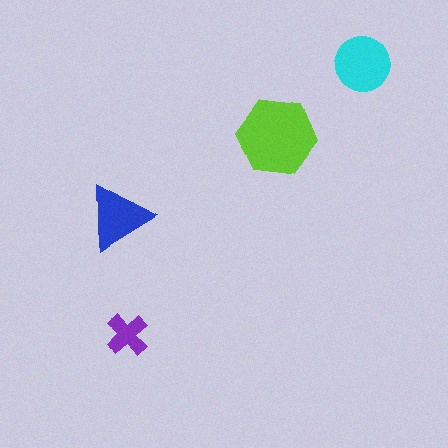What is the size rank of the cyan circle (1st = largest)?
2nd.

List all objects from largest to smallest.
The lime hexagon, the cyan circle, the blue triangle, the purple cross.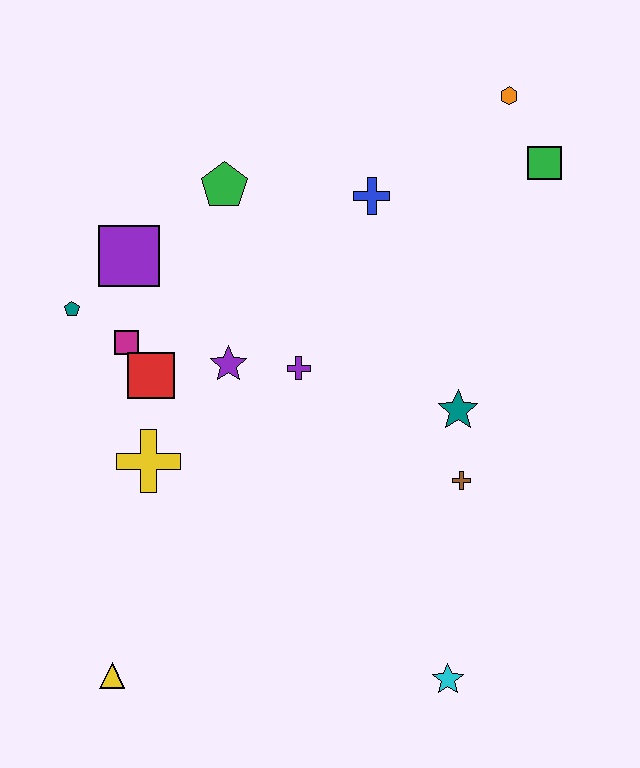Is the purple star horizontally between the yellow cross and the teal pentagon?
No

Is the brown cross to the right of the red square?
Yes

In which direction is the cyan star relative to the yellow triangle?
The cyan star is to the right of the yellow triangle.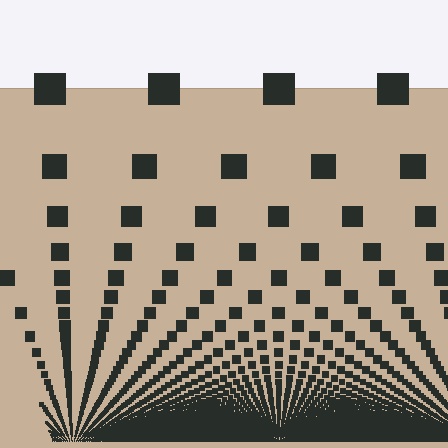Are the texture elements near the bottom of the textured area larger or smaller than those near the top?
Smaller. The gradient is inverted — elements near the bottom are smaller and denser.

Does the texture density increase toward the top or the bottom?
Density increases toward the bottom.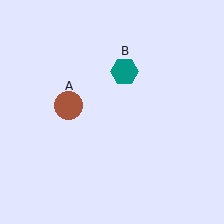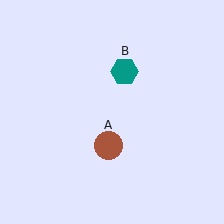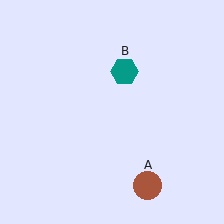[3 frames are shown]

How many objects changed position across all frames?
1 object changed position: brown circle (object A).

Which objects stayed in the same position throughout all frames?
Teal hexagon (object B) remained stationary.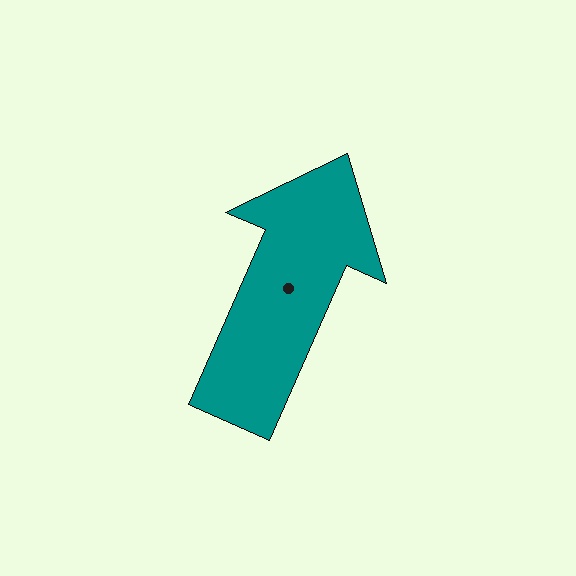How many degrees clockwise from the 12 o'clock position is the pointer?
Approximately 24 degrees.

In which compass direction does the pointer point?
Northeast.